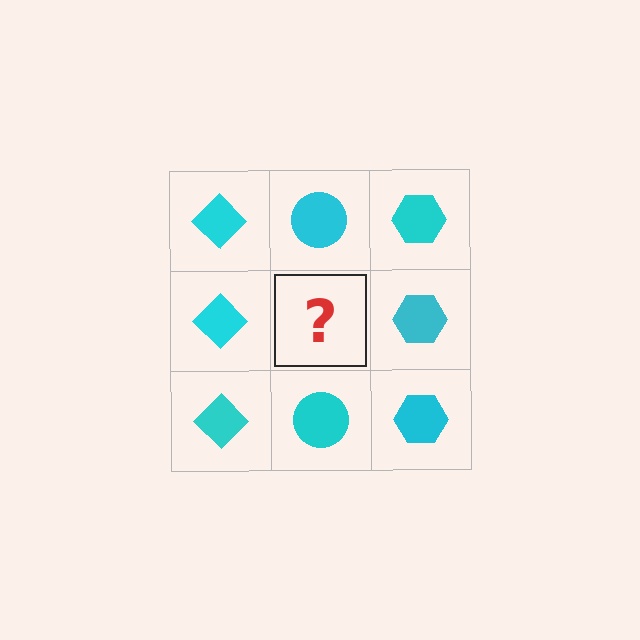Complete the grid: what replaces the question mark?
The question mark should be replaced with a cyan circle.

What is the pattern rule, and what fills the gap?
The rule is that each column has a consistent shape. The gap should be filled with a cyan circle.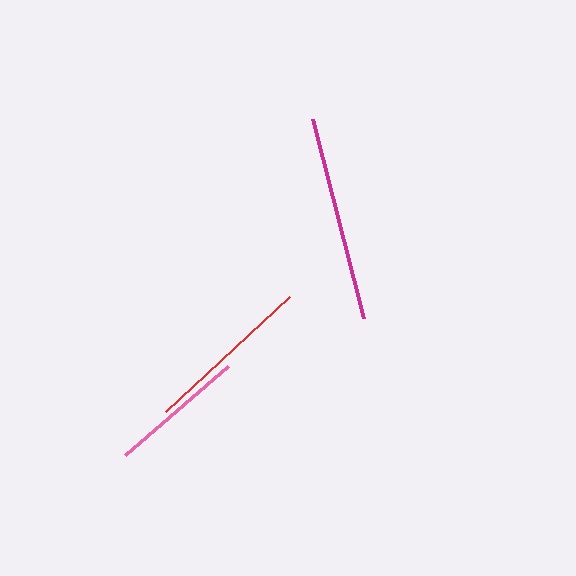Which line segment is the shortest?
The pink line is the shortest at approximately 136 pixels.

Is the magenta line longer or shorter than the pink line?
The magenta line is longer than the pink line.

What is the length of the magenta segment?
The magenta segment is approximately 205 pixels long.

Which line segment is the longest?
The magenta line is the longest at approximately 205 pixels.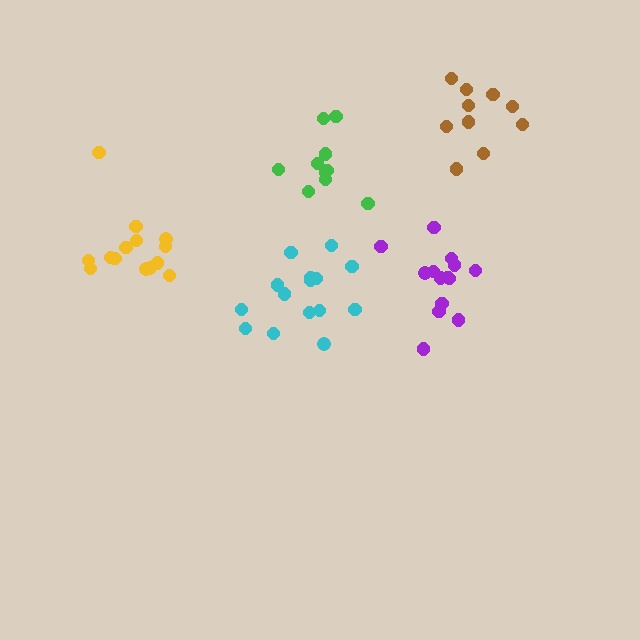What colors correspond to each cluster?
The clusters are colored: cyan, green, yellow, brown, purple.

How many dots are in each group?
Group 1: 15 dots, Group 2: 10 dots, Group 3: 14 dots, Group 4: 10 dots, Group 5: 14 dots (63 total).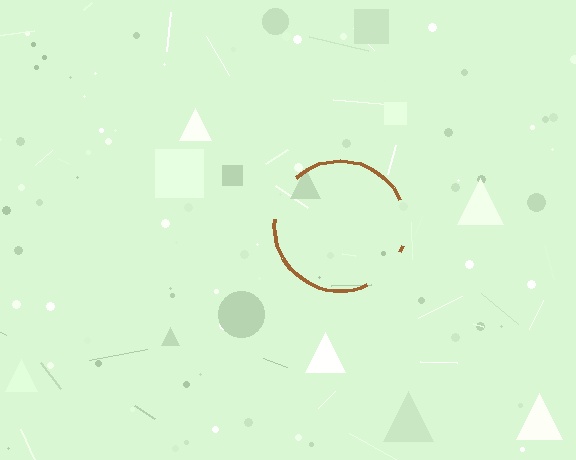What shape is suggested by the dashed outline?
The dashed outline suggests a circle.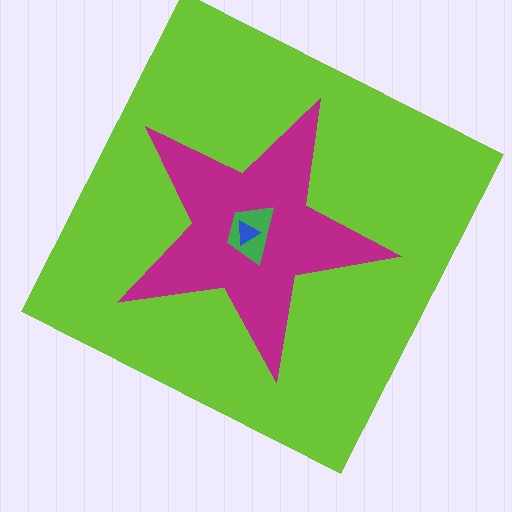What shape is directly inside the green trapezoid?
The blue triangle.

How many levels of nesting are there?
4.